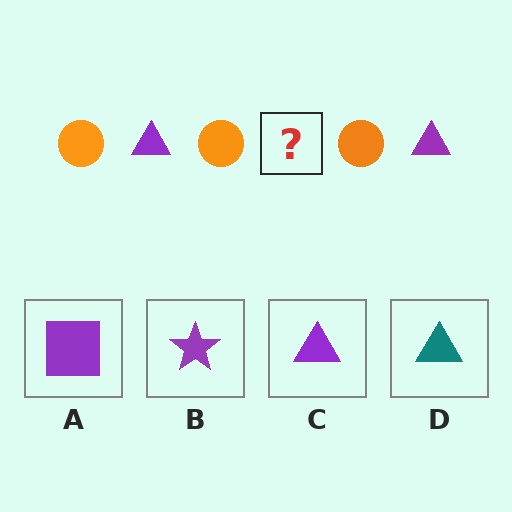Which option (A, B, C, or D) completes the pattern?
C.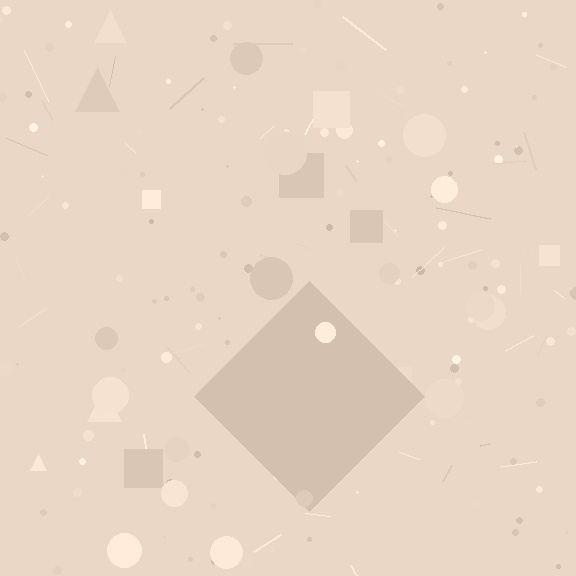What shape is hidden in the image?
A diamond is hidden in the image.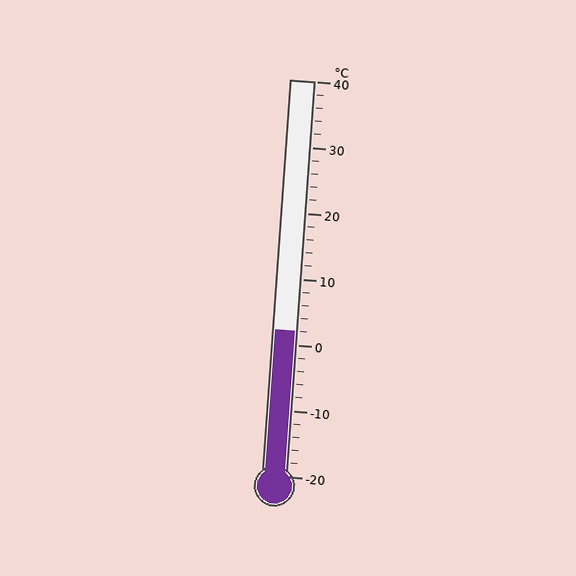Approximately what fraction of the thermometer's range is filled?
The thermometer is filled to approximately 35% of its range.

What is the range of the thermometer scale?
The thermometer scale ranges from -20°C to 40°C.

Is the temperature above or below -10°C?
The temperature is above -10°C.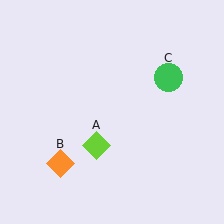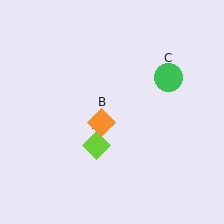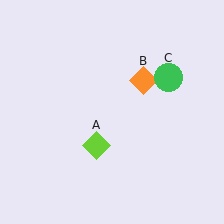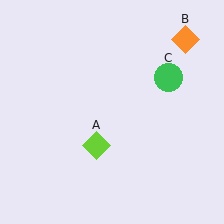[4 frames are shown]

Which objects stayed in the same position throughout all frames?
Lime diamond (object A) and green circle (object C) remained stationary.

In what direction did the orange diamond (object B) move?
The orange diamond (object B) moved up and to the right.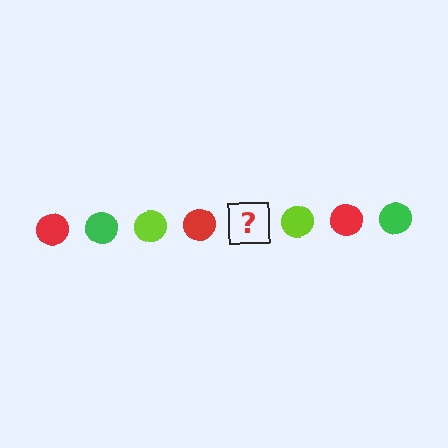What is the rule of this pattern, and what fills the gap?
The rule is that the pattern cycles through red, green, lime circles. The gap should be filled with a green circle.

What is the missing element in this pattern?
The missing element is a green circle.